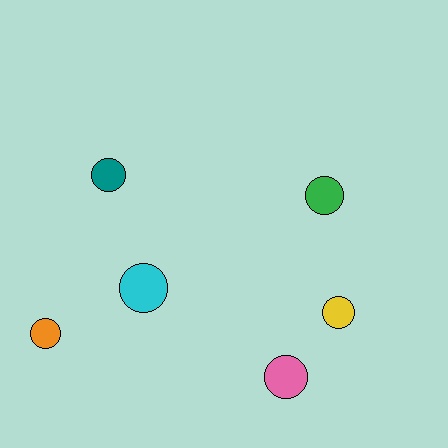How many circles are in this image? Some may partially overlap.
There are 6 circles.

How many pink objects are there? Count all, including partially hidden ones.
There is 1 pink object.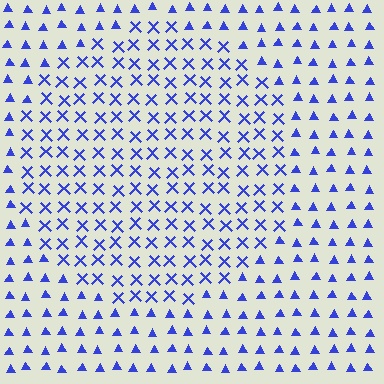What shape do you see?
I see a circle.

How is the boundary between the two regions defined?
The boundary is defined by a change in element shape: X marks inside vs. triangles outside. All elements share the same color and spacing.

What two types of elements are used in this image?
The image uses X marks inside the circle region and triangles outside it.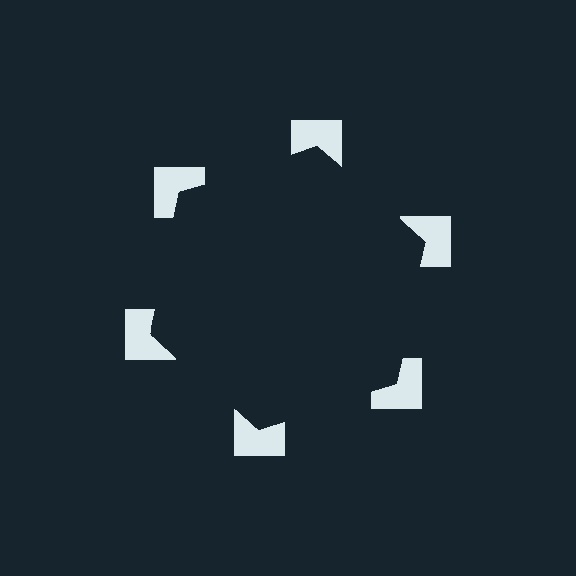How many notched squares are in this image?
There are 6 — one at each vertex of the illusory hexagon.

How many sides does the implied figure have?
6 sides.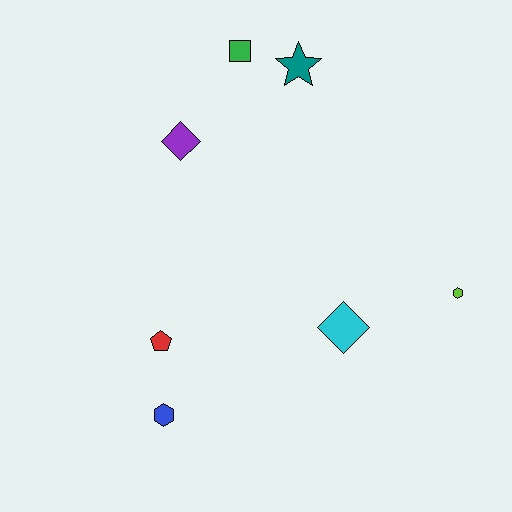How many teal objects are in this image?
There is 1 teal object.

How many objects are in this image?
There are 7 objects.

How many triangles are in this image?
There are no triangles.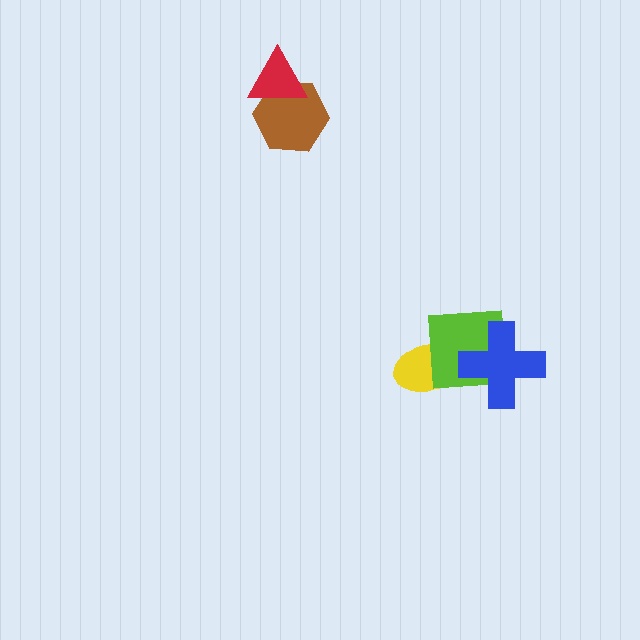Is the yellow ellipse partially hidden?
Yes, it is partially covered by another shape.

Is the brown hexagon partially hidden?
Yes, it is partially covered by another shape.